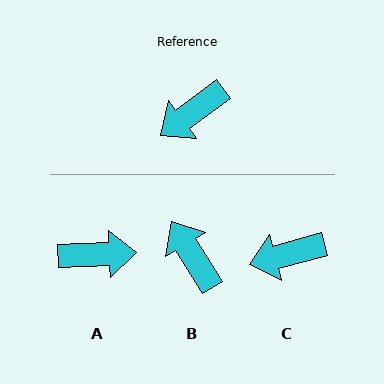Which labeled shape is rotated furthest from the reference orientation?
A, about 146 degrees away.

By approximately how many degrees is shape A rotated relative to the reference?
Approximately 146 degrees counter-clockwise.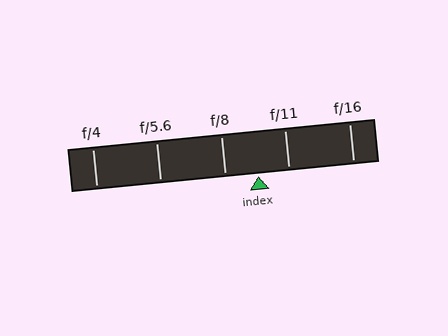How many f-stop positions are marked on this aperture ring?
There are 5 f-stop positions marked.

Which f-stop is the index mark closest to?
The index mark is closest to f/11.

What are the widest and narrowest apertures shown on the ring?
The widest aperture shown is f/4 and the narrowest is f/16.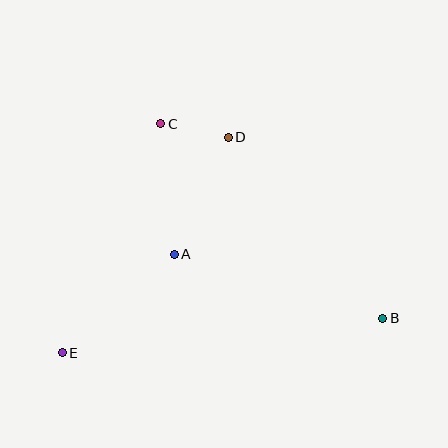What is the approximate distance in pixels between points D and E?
The distance between D and E is approximately 272 pixels.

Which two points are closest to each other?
Points C and D are closest to each other.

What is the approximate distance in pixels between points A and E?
The distance between A and E is approximately 149 pixels.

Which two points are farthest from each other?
Points B and E are farthest from each other.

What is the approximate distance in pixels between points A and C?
The distance between A and C is approximately 131 pixels.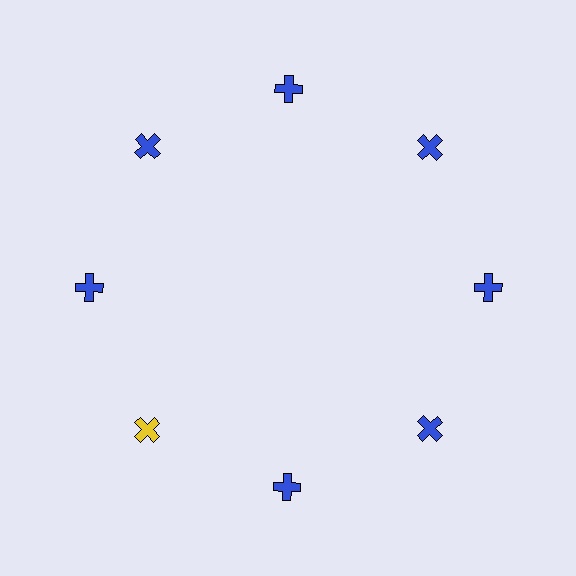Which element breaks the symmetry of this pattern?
The yellow cross at roughly the 8 o'clock position breaks the symmetry. All other shapes are blue crosses.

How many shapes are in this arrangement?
There are 8 shapes arranged in a ring pattern.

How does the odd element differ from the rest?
It has a different color: yellow instead of blue.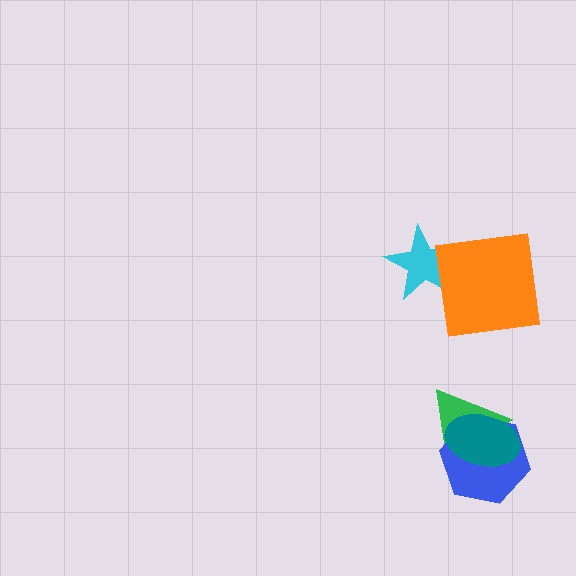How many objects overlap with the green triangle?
2 objects overlap with the green triangle.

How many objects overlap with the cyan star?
1 object overlaps with the cyan star.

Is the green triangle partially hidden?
Yes, it is partially covered by another shape.